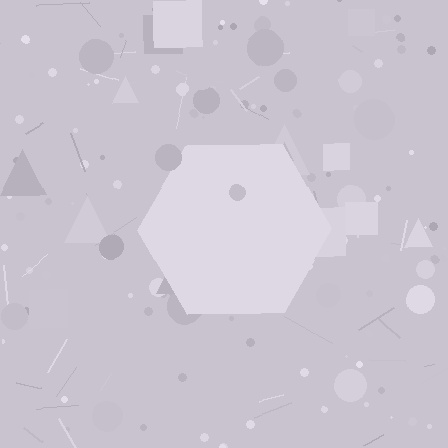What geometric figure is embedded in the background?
A hexagon is embedded in the background.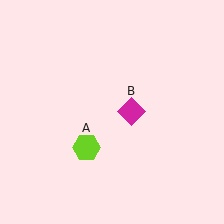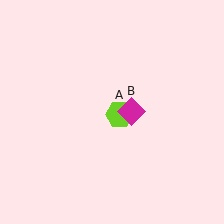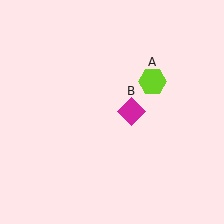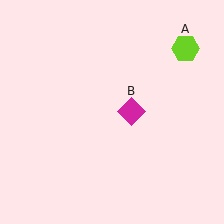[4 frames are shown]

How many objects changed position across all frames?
1 object changed position: lime hexagon (object A).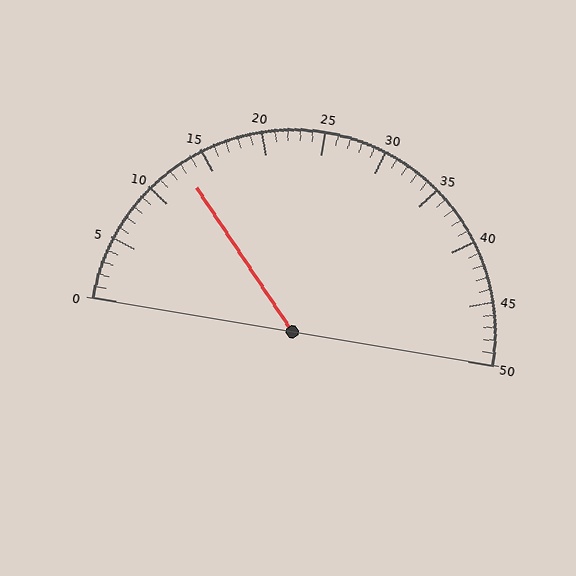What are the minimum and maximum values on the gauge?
The gauge ranges from 0 to 50.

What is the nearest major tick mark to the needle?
The nearest major tick mark is 15.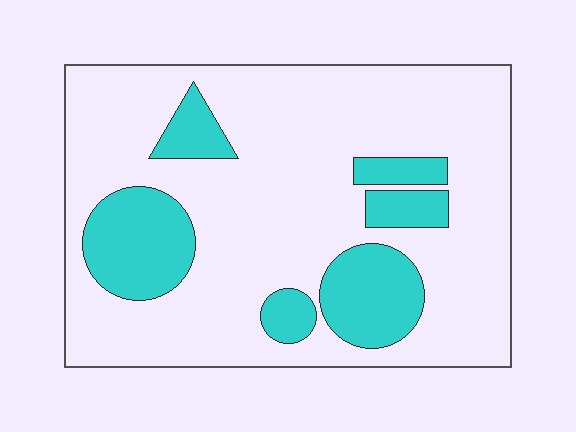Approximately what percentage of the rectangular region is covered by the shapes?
Approximately 25%.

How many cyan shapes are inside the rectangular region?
6.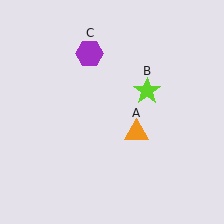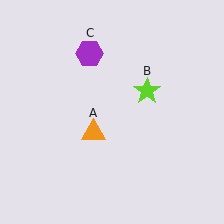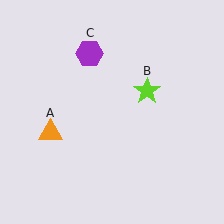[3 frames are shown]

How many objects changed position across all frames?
1 object changed position: orange triangle (object A).